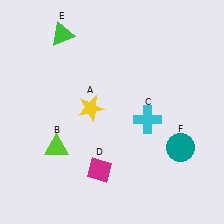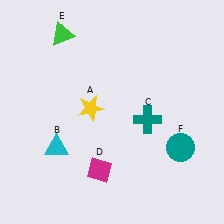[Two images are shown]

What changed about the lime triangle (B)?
In Image 1, B is lime. In Image 2, it changed to cyan.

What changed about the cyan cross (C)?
In Image 1, C is cyan. In Image 2, it changed to teal.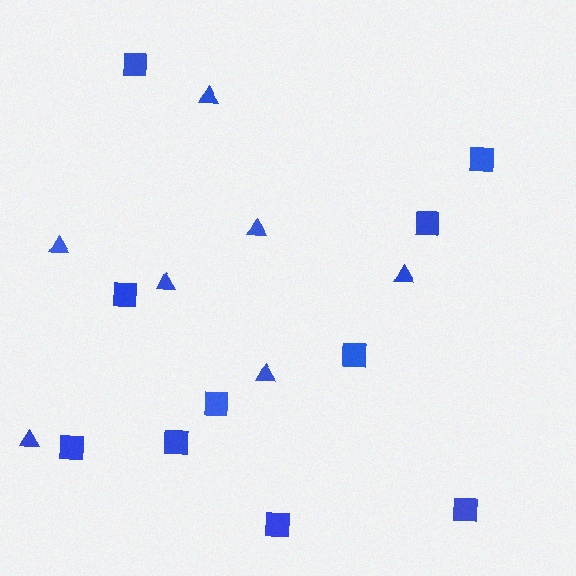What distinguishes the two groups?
There are 2 groups: one group of triangles (7) and one group of squares (10).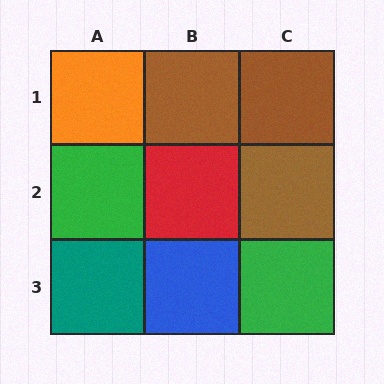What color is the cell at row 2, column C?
Brown.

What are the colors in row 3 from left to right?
Teal, blue, green.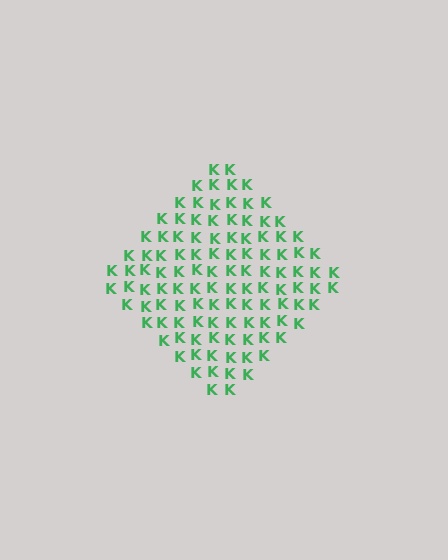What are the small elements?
The small elements are letter K's.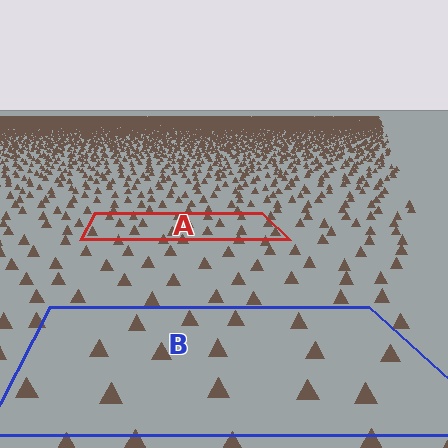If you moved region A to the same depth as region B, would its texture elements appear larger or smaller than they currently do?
They would appear larger. At a closer depth, the same texture elements are projected at a bigger on-screen size.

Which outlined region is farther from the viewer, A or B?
Region A is farther from the viewer — the texture elements inside it appear smaller and more densely packed.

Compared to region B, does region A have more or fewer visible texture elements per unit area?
Region A has more texture elements per unit area — they are packed more densely because it is farther away.